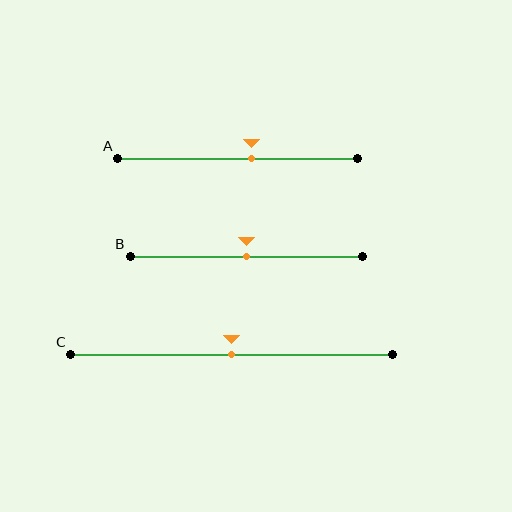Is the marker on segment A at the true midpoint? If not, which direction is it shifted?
No, the marker on segment A is shifted to the right by about 6% of the segment length.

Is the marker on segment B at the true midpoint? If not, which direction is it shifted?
Yes, the marker on segment B is at the true midpoint.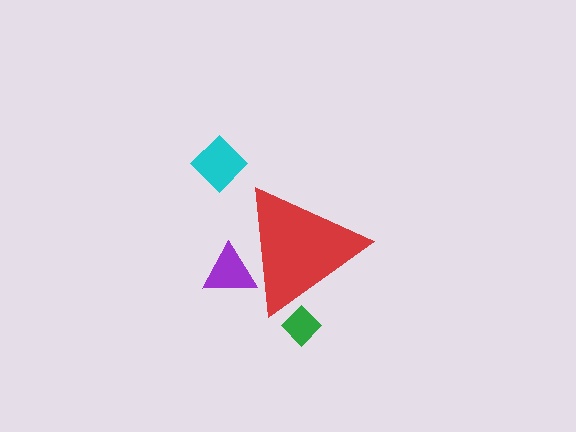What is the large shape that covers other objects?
A red triangle.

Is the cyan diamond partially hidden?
No, the cyan diamond is fully visible.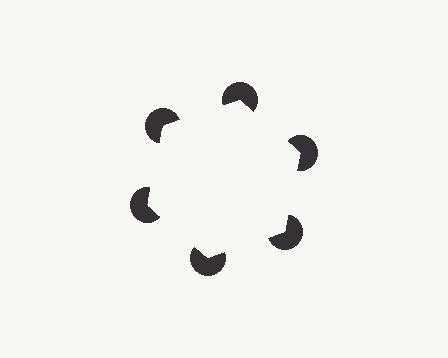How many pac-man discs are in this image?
There are 6 — one at each vertex of the illusory hexagon.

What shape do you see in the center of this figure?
An illusory hexagon — its edges are inferred from the aligned wedge cuts in the pac-man discs, not physically drawn.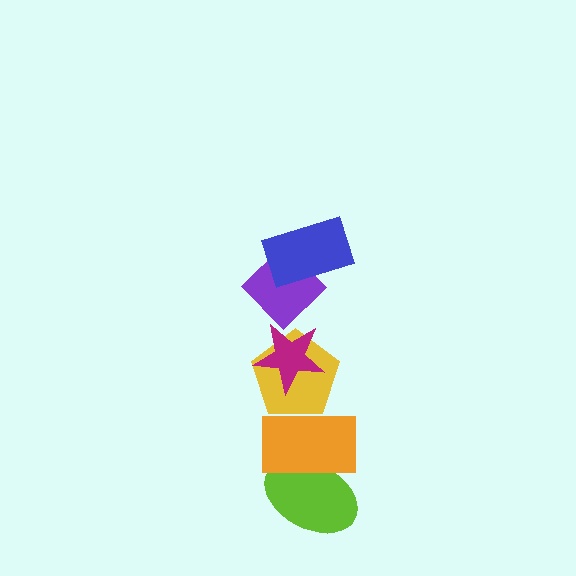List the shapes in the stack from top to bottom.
From top to bottom: the blue rectangle, the purple diamond, the magenta star, the yellow pentagon, the orange rectangle, the lime ellipse.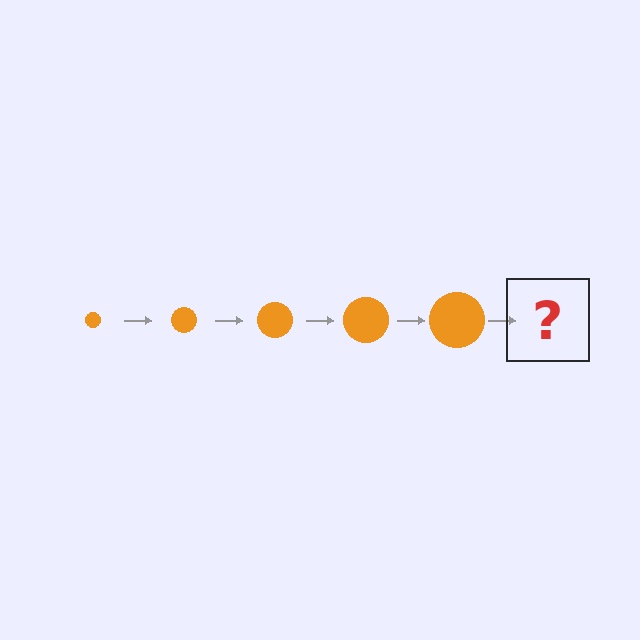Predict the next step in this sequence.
The next step is an orange circle, larger than the previous one.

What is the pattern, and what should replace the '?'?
The pattern is that the circle gets progressively larger each step. The '?' should be an orange circle, larger than the previous one.